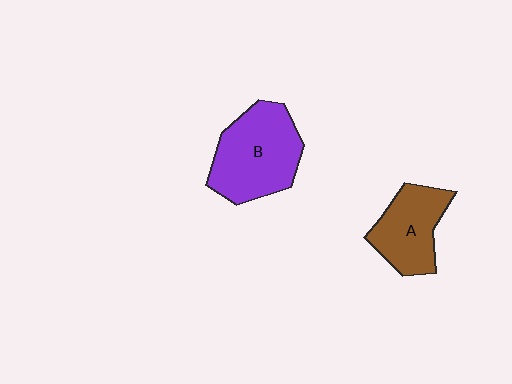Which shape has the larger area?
Shape B (purple).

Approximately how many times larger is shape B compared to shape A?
Approximately 1.4 times.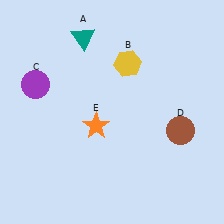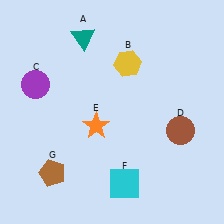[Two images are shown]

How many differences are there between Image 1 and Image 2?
There are 2 differences between the two images.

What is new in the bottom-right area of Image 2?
A cyan square (F) was added in the bottom-right area of Image 2.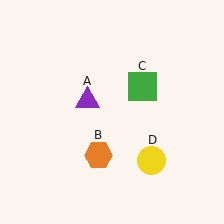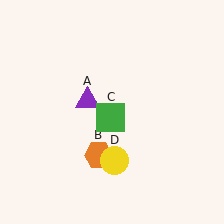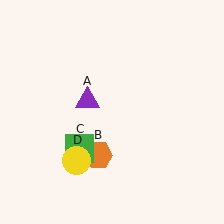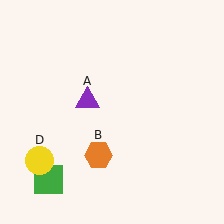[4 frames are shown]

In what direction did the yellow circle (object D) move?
The yellow circle (object D) moved left.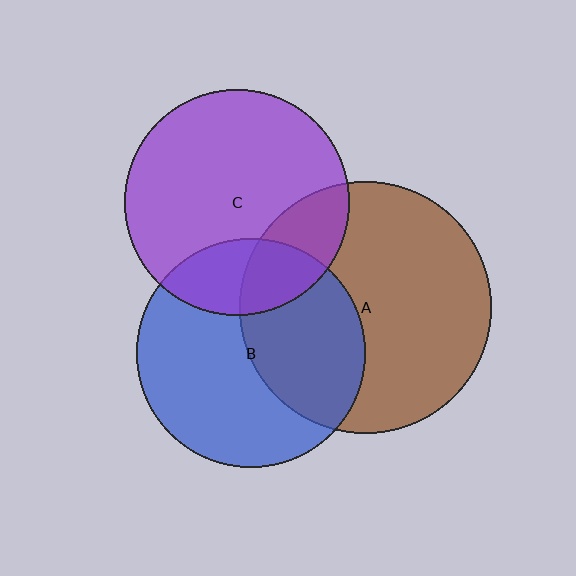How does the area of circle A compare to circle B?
Approximately 1.2 times.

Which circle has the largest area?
Circle A (brown).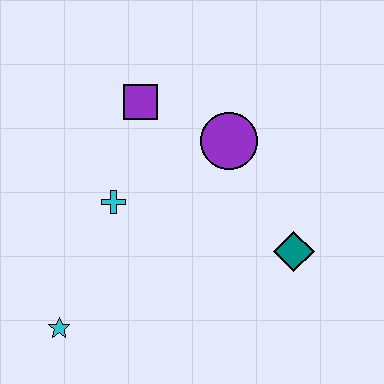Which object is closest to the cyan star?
The cyan cross is closest to the cyan star.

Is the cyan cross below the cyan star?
No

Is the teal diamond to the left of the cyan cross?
No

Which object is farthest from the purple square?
The cyan star is farthest from the purple square.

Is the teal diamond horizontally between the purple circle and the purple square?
No